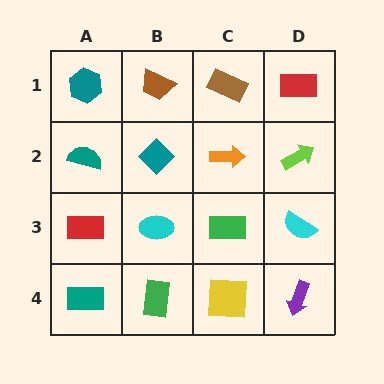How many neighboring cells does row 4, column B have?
3.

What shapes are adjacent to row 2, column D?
A red rectangle (row 1, column D), a cyan semicircle (row 3, column D), an orange arrow (row 2, column C).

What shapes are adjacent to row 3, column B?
A teal diamond (row 2, column B), a green rectangle (row 4, column B), a red rectangle (row 3, column A), a green rectangle (row 3, column C).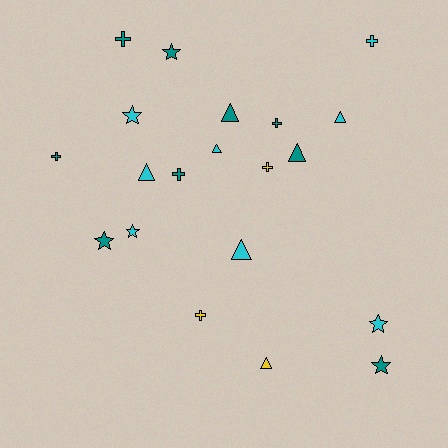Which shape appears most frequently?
Cross, with 7 objects.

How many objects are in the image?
There are 20 objects.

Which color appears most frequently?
Teal, with 9 objects.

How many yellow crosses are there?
There are 2 yellow crosses.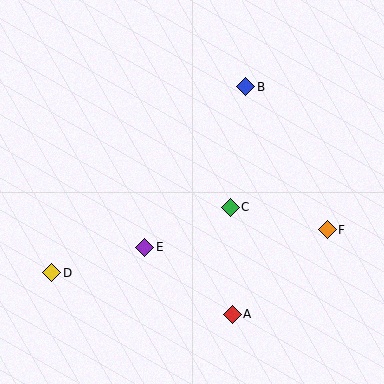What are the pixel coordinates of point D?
Point D is at (52, 273).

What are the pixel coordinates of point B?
Point B is at (246, 87).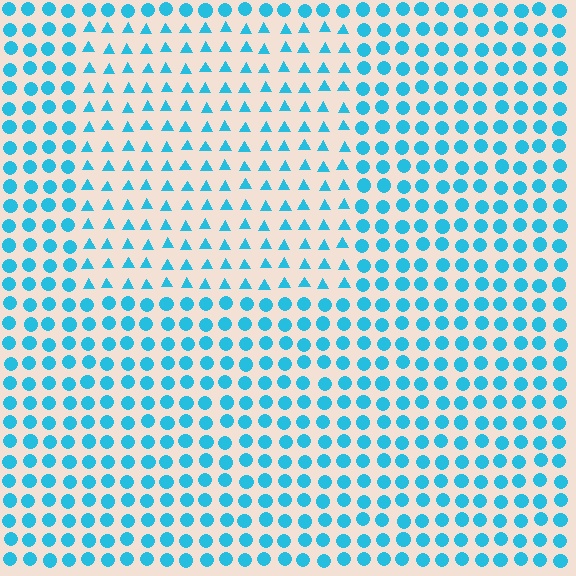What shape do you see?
I see a rectangle.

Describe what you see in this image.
The image is filled with small cyan elements arranged in a uniform grid. A rectangle-shaped region contains triangles, while the surrounding area contains circles. The boundary is defined purely by the change in element shape.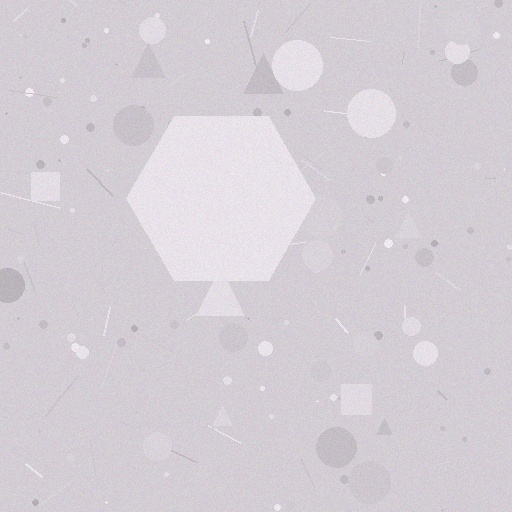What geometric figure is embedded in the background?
A hexagon is embedded in the background.